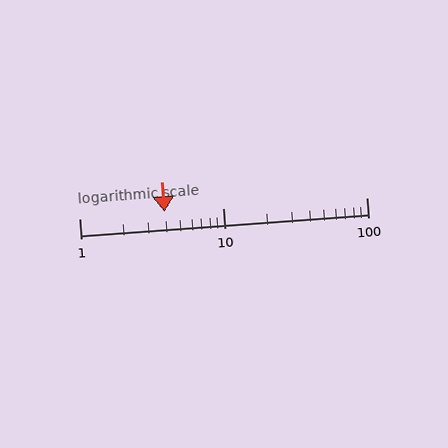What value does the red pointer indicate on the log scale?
The pointer indicates approximately 3.9.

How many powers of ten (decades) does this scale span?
The scale spans 2 decades, from 1 to 100.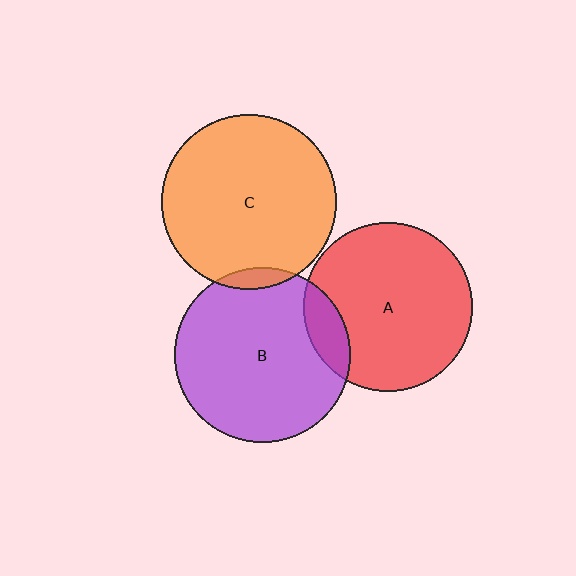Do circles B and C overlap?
Yes.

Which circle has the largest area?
Circle B (purple).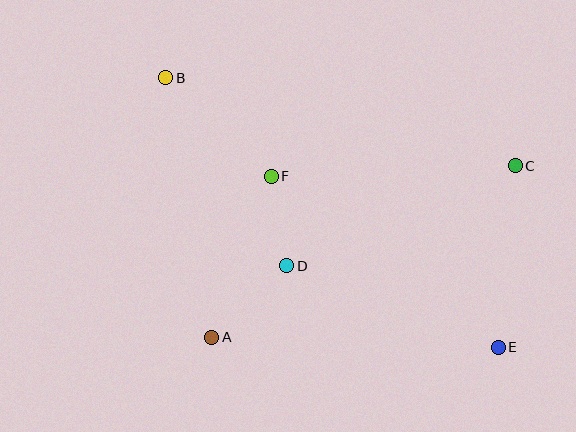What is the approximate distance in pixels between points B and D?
The distance between B and D is approximately 224 pixels.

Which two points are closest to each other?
Points D and F are closest to each other.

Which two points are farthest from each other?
Points B and E are farthest from each other.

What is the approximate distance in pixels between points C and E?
The distance between C and E is approximately 182 pixels.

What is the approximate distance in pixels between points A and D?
The distance between A and D is approximately 104 pixels.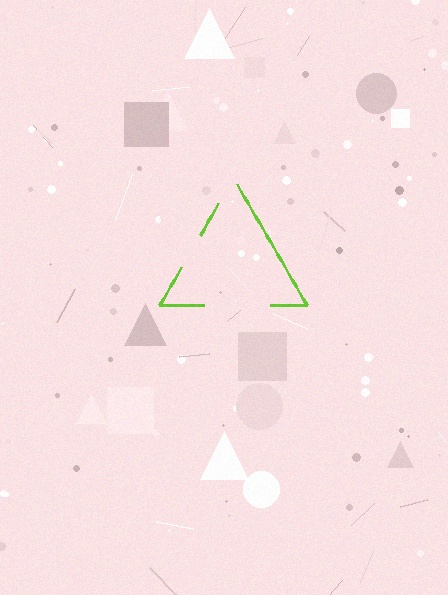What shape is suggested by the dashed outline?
The dashed outline suggests a triangle.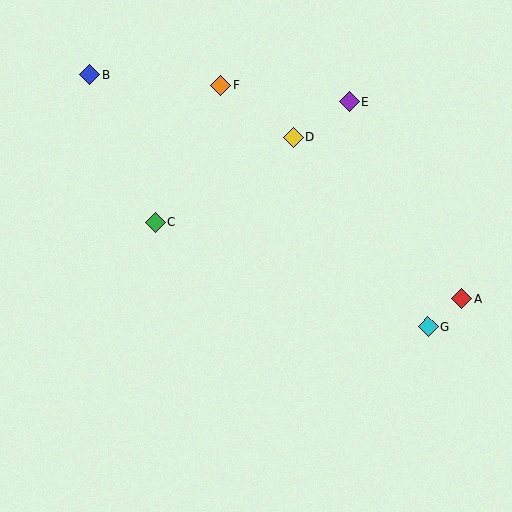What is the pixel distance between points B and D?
The distance between B and D is 213 pixels.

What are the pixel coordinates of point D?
Point D is at (293, 137).